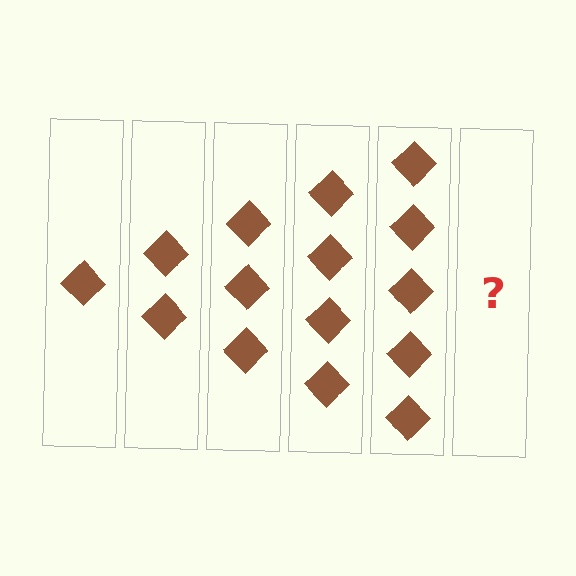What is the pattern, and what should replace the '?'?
The pattern is that each step adds one more diamond. The '?' should be 6 diamonds.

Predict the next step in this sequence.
The next step is 6 diamonds.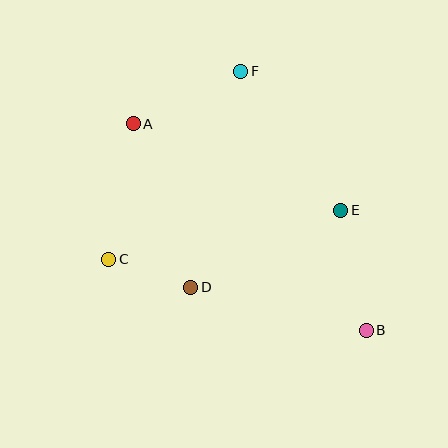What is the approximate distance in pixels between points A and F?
The distance between A and F is approximately 120 pixels.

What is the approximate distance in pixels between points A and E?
The distance between A and E is approximately 225 pixels.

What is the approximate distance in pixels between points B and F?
The distance between B and F is approximately 288 pixels.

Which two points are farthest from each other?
Points A and B are farthest from each other.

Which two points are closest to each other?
Points C and D are closest to each other.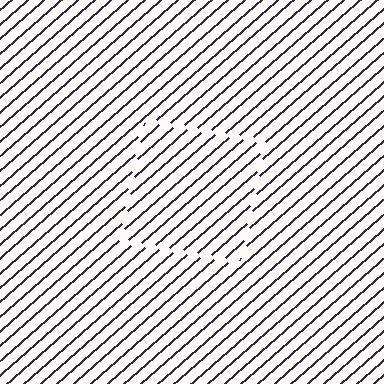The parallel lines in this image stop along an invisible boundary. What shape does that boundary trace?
An illusory square. The interior of the shape contains the same grating, shifted by half a period — the contour is defined by the phase discontinuity where line-ends from the inner and outer gratings abut.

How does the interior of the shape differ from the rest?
The interior of the shape contains the same grating, shifted by half a period — the contour is defined by the phase discontinuity where line-ends from the inner and outer gratings abut.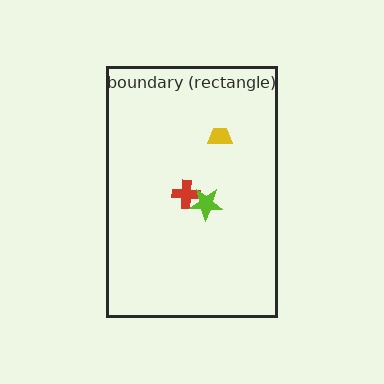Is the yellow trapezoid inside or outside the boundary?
Inside.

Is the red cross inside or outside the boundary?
Inside.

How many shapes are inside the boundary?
3 inside, 0 outside.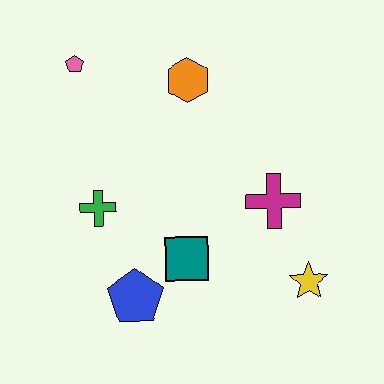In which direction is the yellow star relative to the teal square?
The yellow star is to the right of the teal square.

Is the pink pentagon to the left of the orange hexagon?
Yes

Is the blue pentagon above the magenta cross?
No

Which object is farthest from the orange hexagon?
The yellow star is farthest from the orange hexagon.